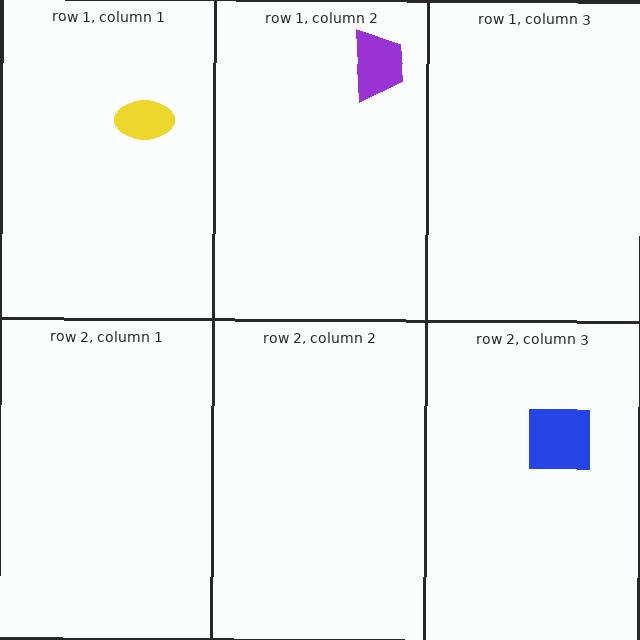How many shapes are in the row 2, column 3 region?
1.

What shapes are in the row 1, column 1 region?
The yellow ellipse.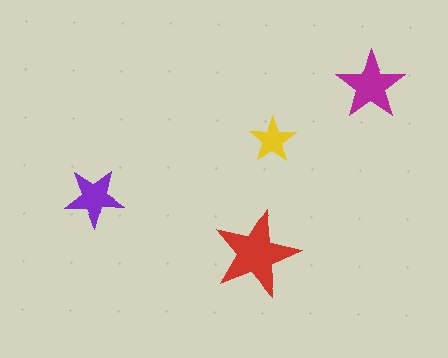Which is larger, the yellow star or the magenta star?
The magenta one.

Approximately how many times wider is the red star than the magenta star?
About 1.5 times wider.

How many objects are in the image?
There are 4 objects in the image.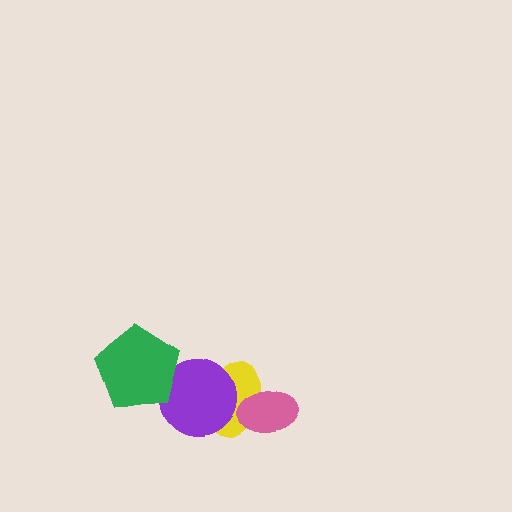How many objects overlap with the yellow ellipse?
2 objects overlap with the yellow ellipse.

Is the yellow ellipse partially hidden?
Yes, it is partially covered by another shape.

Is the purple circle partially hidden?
Yes, it is partially covered by another shape.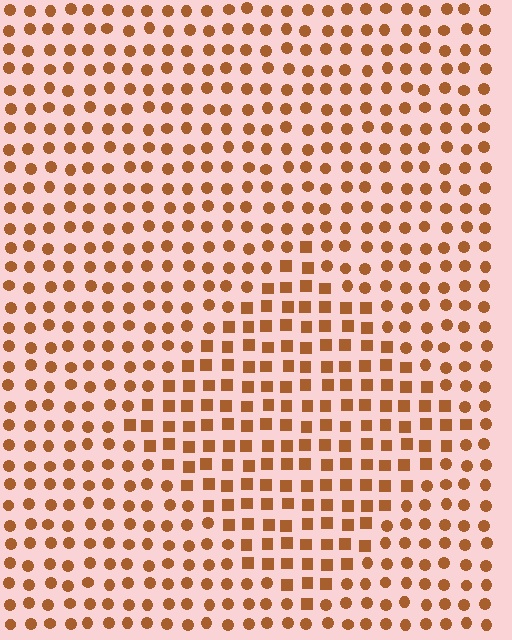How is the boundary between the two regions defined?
The boundary is defined by a change in element shape: squares inside vs. circles outside. All elements share the same color and spacing.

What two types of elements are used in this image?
The image uses squares inside the diamond region and circles outside it.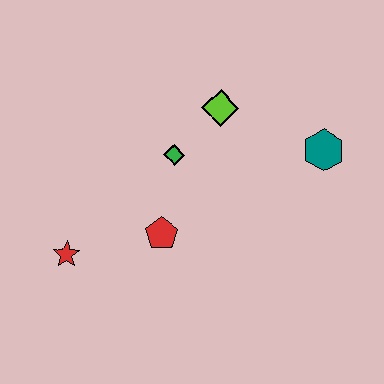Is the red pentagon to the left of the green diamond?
Yes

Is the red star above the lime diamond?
No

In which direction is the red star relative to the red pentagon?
The red star is to the left of the red pentagon.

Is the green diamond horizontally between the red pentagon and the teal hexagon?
Yes